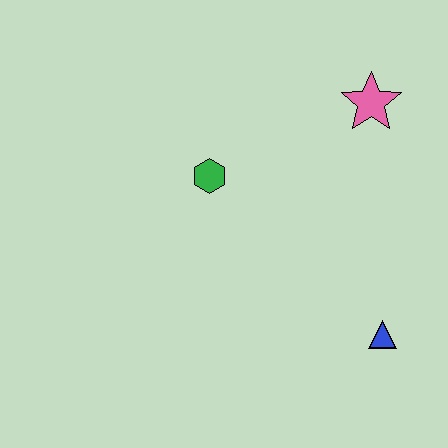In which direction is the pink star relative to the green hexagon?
The pink star is to the right of the green hexagon.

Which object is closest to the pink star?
The green hexagon is closest to the pink star.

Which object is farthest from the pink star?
The blue triangle is farthest from the pink star.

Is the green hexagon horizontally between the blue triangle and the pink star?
No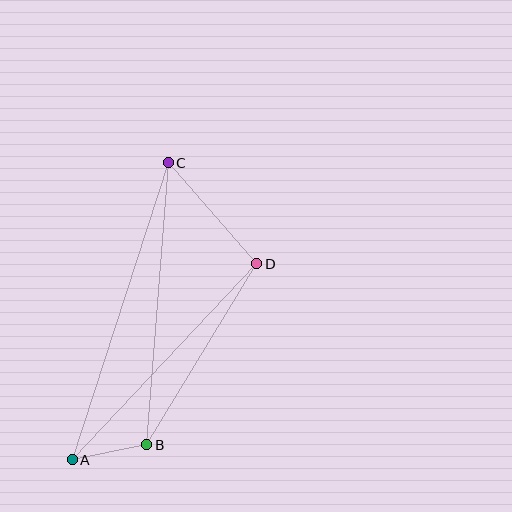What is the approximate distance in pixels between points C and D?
The distance between C and D is approximately 134 pixels.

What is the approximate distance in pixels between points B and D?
The distance between B and D is approximately 212 pixels.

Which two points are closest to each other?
Points A and B are closest to each other.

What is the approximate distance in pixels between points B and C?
The distance between B and C is approximately 283 pixels.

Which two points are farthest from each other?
Points A and C are farthest from each other.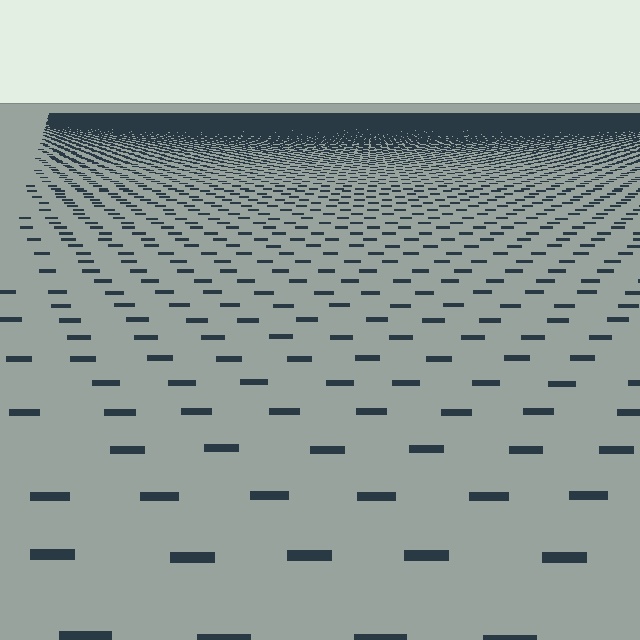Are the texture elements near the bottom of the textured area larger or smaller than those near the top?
Larger. Near the bottom, elements are closer to the viewer and appear at a bigger on-screen size.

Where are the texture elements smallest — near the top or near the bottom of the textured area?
Near the top.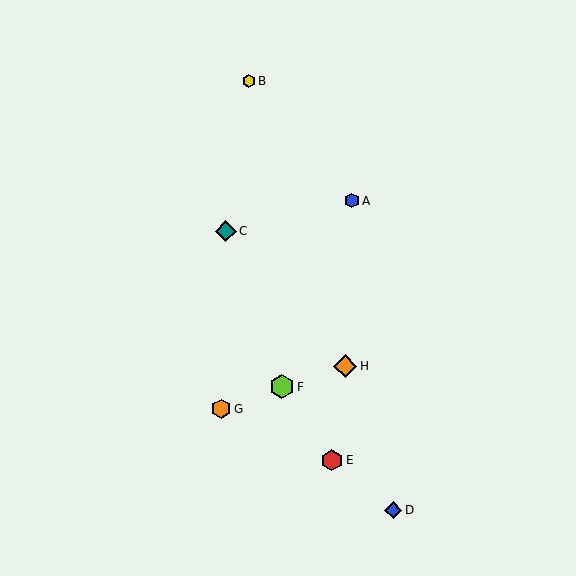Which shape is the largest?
The lime hexagon (labeled F) is the largest.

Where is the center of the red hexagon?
The center of the red hexagon is at (332, 460).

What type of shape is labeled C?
Shape C is a teal diamond.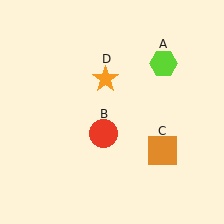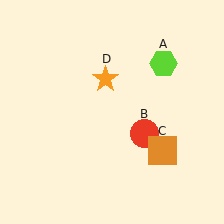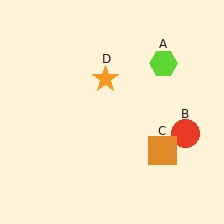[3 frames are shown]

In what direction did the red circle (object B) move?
The red circle (object B) moved right.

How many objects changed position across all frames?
1 object changed position: red circle (object B).